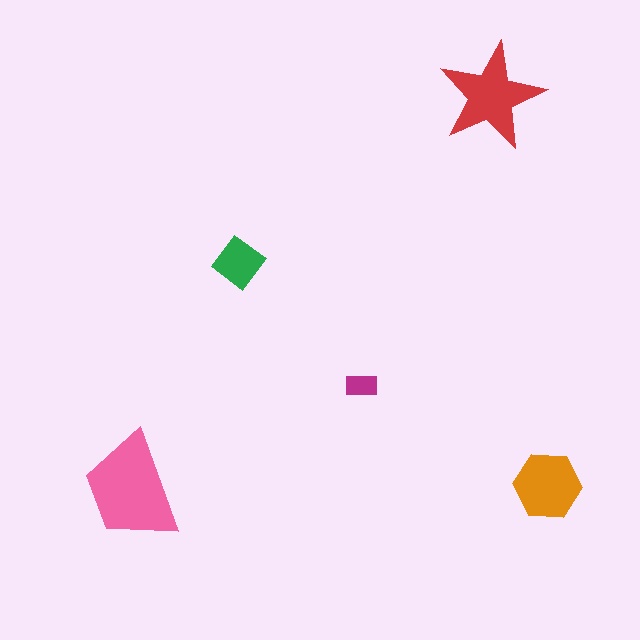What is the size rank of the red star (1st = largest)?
2nd.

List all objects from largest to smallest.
The pink trapezoid, the red star, the orange hexagon, the green diamond, the magenta rectangle.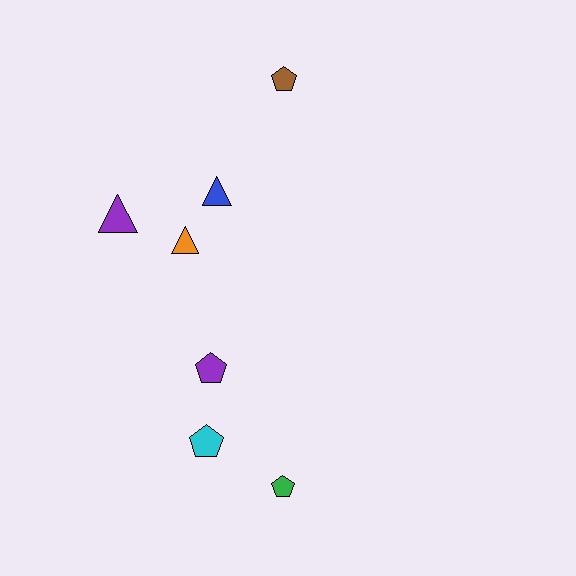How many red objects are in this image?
There are no red objects.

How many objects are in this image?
There are 7 objects.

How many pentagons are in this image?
There are 4 pentagons.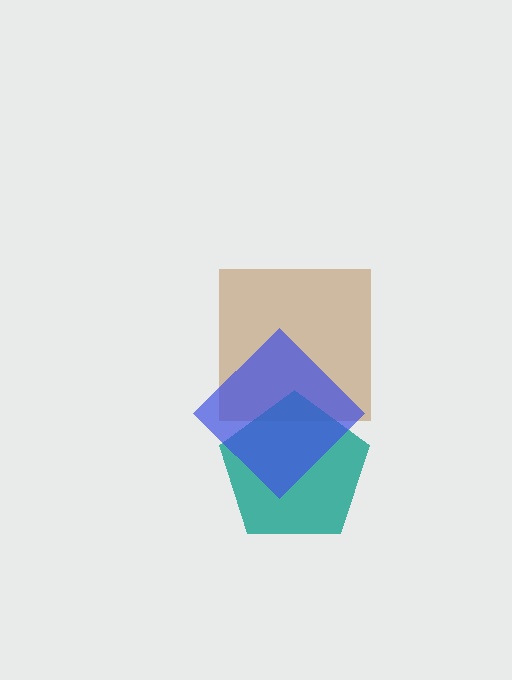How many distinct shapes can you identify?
There are 3 distinct shapes: a brown square, a teal pentagon, a blue diamond.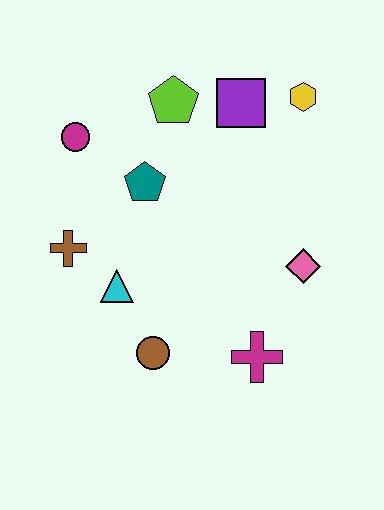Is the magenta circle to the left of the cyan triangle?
Yes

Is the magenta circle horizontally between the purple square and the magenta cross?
No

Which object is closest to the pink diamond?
The magenta cross is closest to the pink diamond.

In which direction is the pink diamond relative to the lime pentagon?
The pink diamond is below the lime pentagon.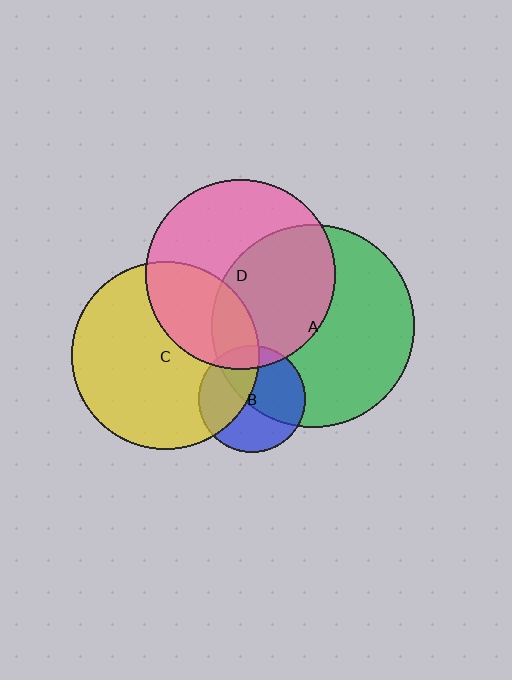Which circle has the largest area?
Circle A (green).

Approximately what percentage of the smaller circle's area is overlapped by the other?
Approximately 50%.